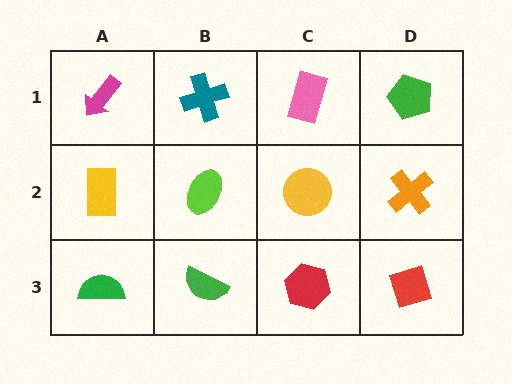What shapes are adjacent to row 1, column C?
A yellow circle (row 2, column C), a teal cross (row 1, column B), a green pentagon (row 1, column D).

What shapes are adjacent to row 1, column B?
A lime ellipse (row 2, column B), a magenta arrow (row 1, column A), a pink rectangle (row 1, column C).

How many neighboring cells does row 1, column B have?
3.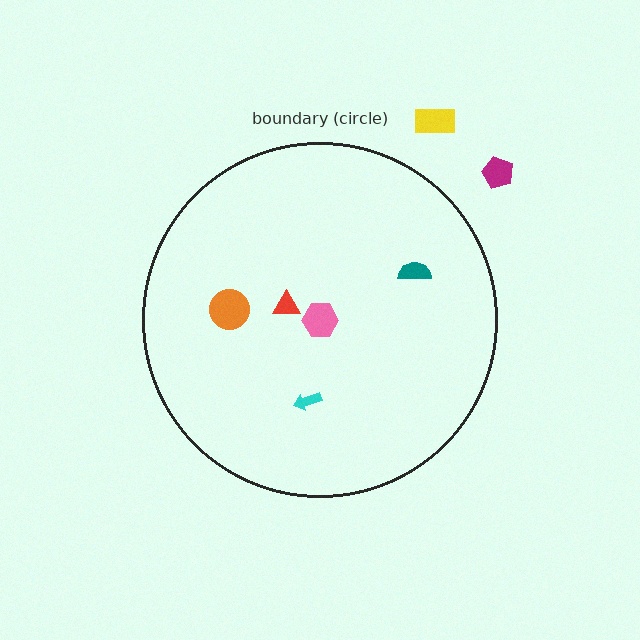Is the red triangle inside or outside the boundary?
Inside.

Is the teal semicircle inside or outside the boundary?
Inside.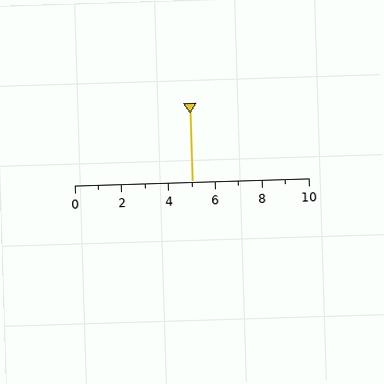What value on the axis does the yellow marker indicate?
The marker indicates approximately 5.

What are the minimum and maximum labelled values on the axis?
The axis runs from 0 to 10.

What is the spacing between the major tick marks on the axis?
The major ticks are spaced 2 apart.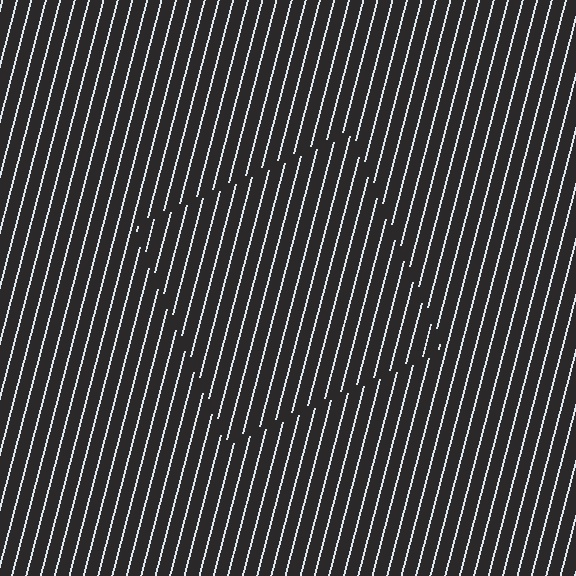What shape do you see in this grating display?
An illusory square. The interior of the shape contains the same grating, shifted by half a period — the contour is defined by the phase discontinuity where line-ends from the inner and outer gratings abut.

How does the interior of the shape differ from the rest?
The interior of the shape contains the same grating, shifted by half a period — the contour is defined by the phase discontinuity where line-ends from the inner and outer gratings abut.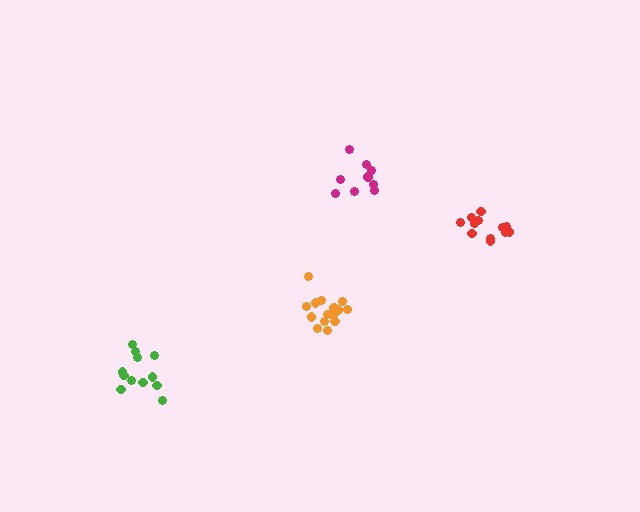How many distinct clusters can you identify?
There are 4 distinct clusters.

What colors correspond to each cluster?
The clusters are colored: orange, magenta, green, red.